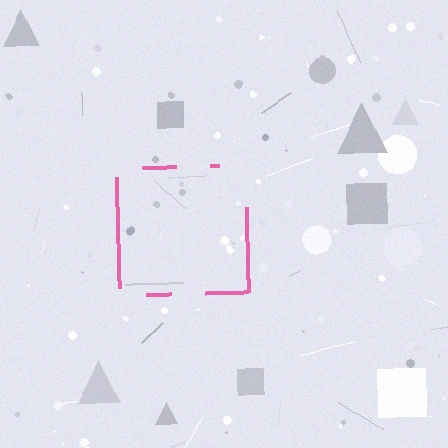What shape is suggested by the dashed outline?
The dashed outline suggests a square.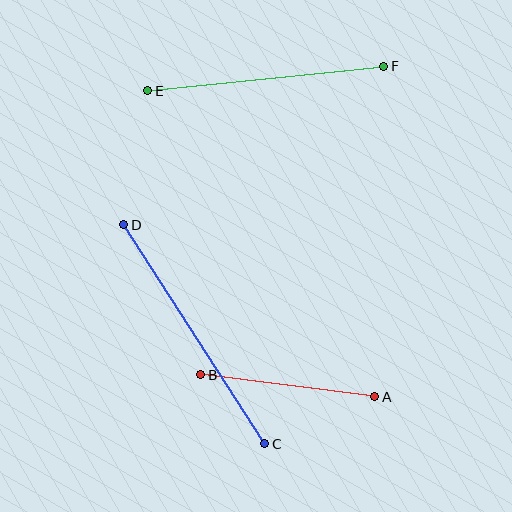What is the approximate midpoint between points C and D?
The midpoint is at approximately (194, 334) pixels.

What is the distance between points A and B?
The distance is approximately 175 pixels.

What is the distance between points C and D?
The distance is approximately 261 pixels.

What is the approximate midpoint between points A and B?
The midpoint is at approximately (288, 386) pixels.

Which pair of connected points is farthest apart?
Points C and D are farthest apart.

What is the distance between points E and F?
The distance is approximately 237 pixels.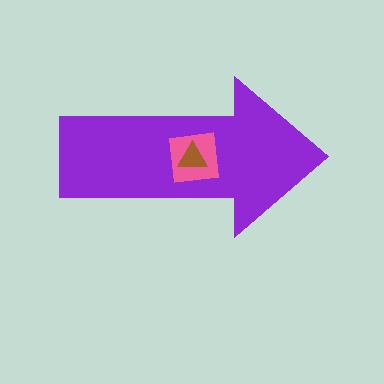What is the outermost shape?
The purple arrow.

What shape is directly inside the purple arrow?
The pink square.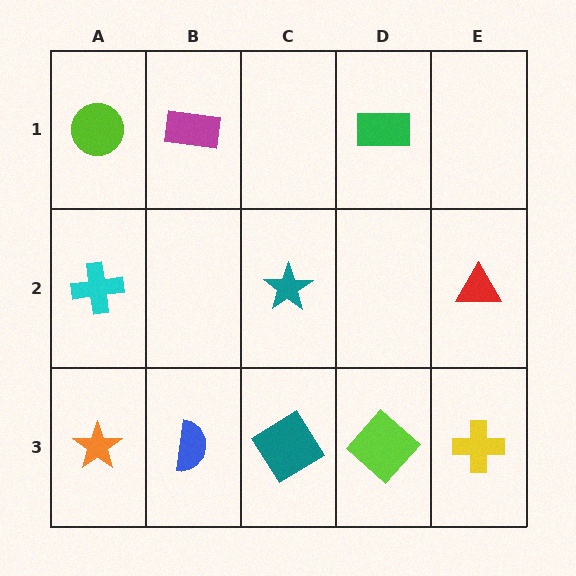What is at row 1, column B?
A magenta rectangle.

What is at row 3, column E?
A yellow cross.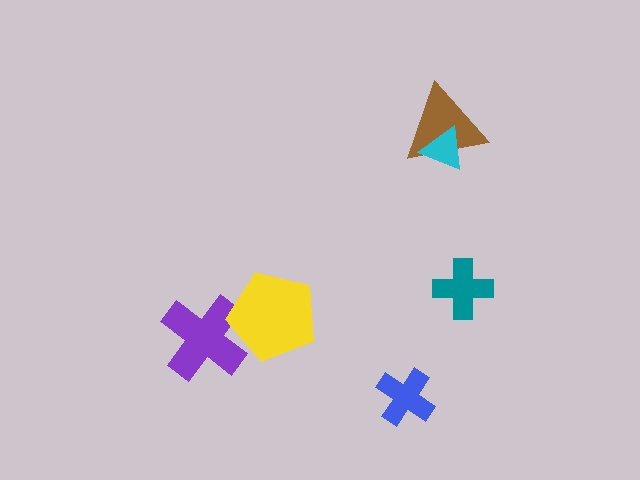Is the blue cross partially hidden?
No, no other shape covers it.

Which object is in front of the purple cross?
The yellow pentagon is in front of the purple cross.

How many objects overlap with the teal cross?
0 objects overlap with the teal cross.